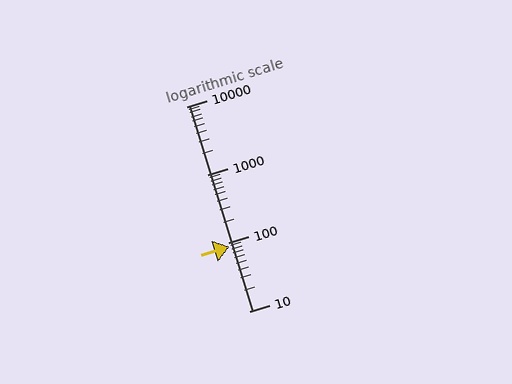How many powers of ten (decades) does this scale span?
The scale spans 3 decades, from 10 to 10000.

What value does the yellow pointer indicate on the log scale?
The pointer indicates approximately 87.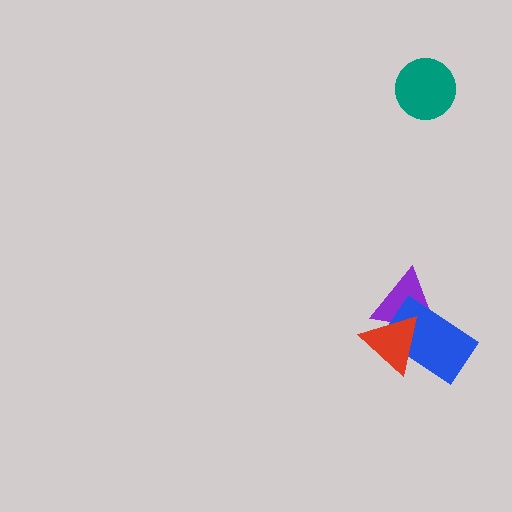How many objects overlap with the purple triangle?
2 objects overlap with the purple triangle.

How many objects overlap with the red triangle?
2 objects overlap with the red triangle.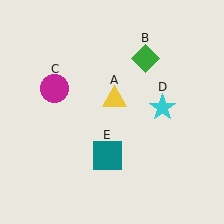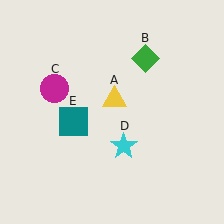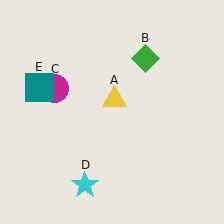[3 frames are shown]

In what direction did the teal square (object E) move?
The teal square (object E) moved up and to the left.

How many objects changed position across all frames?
2 objects changed position: cyan star (object D), teal square (object E).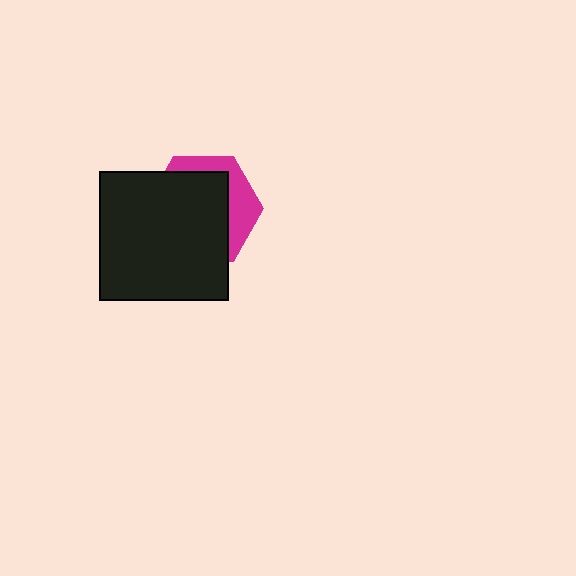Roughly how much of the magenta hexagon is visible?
A small part of it is visible (roughly 31%).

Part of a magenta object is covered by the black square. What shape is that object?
It is a hexagon.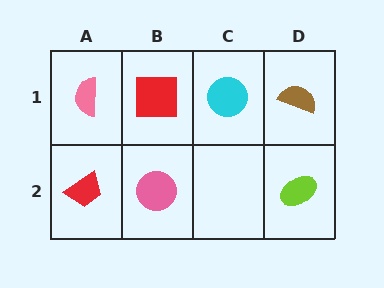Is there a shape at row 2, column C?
No, that cell is empty.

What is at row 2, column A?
A red trapezoid.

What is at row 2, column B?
A pink circle.